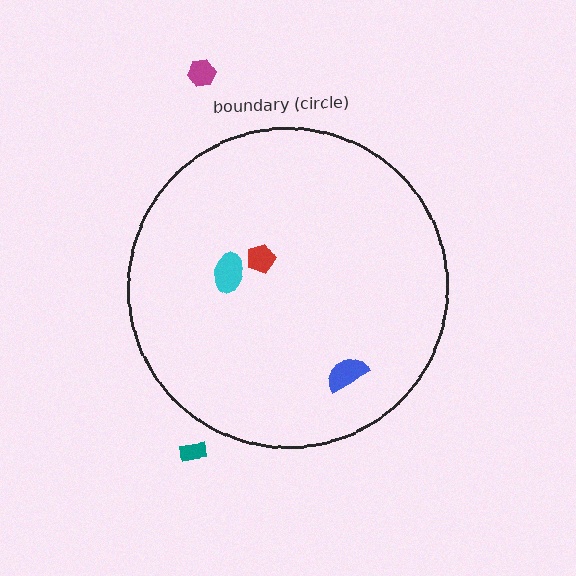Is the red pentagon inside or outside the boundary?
Inside.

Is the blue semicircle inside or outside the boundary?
Inside.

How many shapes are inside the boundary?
3 inside, 2 outside.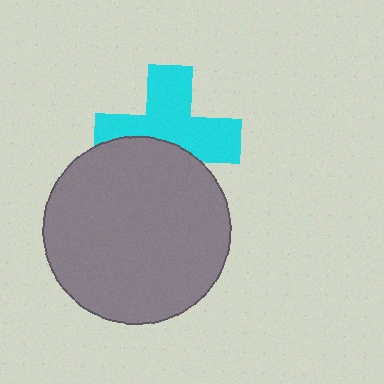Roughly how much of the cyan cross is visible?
About half of it is visible (roughly 62%).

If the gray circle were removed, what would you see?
You would see the complete cyan cross.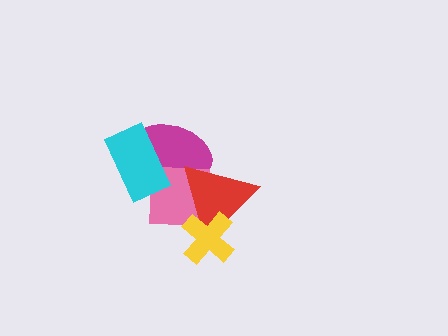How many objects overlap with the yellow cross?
2 objects overlap with the yellow cross.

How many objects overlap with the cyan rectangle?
2 objects overlap with the cyan rectangle.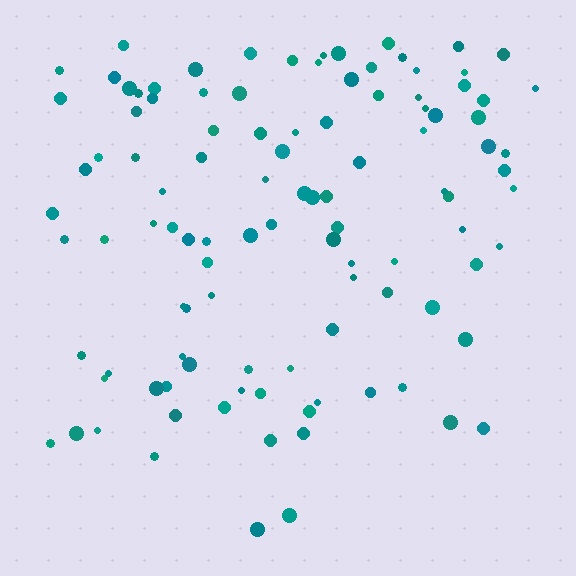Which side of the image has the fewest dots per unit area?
The bottom.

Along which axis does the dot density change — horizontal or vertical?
Vertical.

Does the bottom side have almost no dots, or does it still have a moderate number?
Still a moderate number, just noticeably fewer than the top.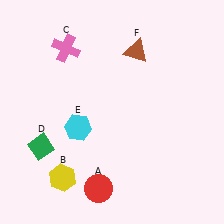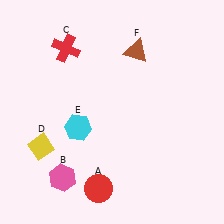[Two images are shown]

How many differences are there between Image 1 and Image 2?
There are 3 differences between the two images.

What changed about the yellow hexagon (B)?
In Image 1, B is yellow. In Image 2, it changed to pink.